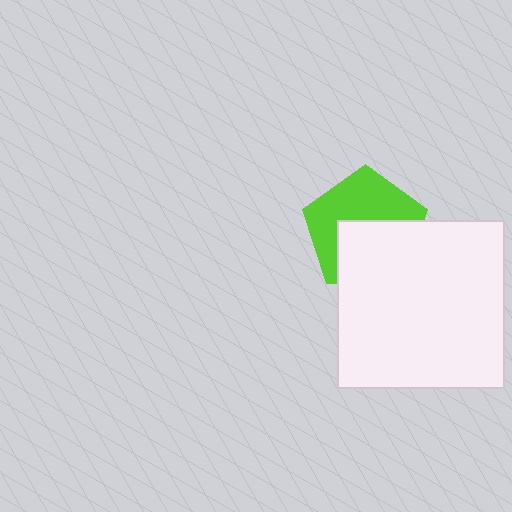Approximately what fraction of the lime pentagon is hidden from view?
Roughly 47% of the lime pentagon is hidden behind the white square.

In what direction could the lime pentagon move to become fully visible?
The lime pentagon could move up. That would shift it out from behind the white square entirely.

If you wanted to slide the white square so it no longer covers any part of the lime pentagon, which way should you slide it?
Slide it down — that is the most direct way to separate the two shapes.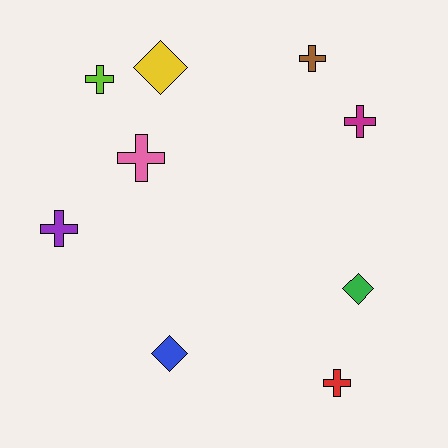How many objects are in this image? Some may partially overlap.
There are 9 objects.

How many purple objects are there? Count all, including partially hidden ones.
There is 1 purple object.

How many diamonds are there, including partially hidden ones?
There are 3 diamonds.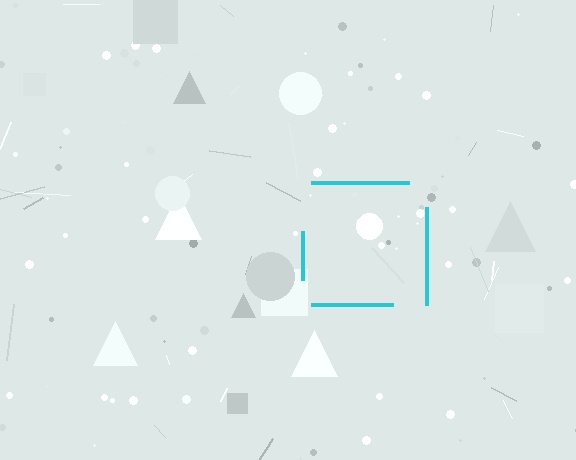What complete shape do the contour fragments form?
The contour fragments form a square.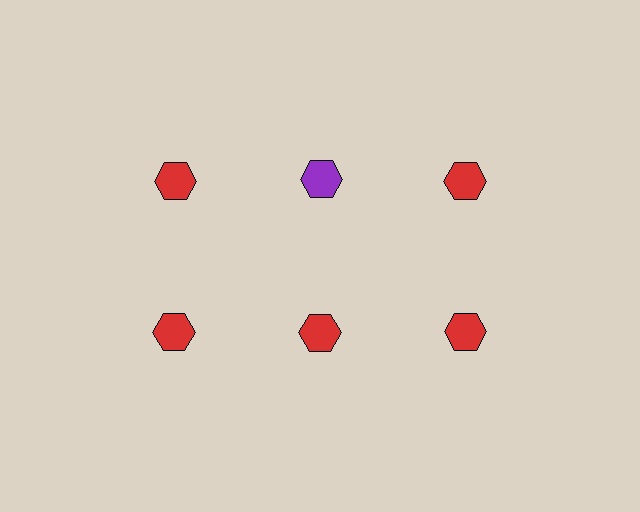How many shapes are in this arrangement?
There are 6 shapes arranged in a grid pattern.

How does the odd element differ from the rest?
It has a different color: purple instead of red.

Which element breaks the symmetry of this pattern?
The purple hexagon in the top row, second from left column breaks the symmetry. All other shapes are red hexagons.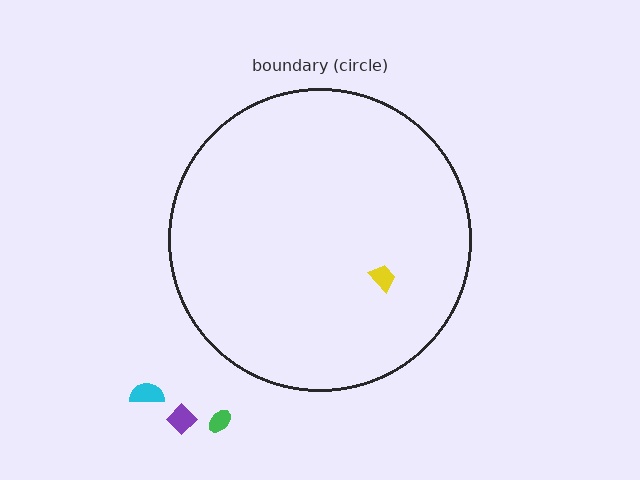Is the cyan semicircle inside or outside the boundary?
Outside.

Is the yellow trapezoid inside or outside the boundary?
Inside.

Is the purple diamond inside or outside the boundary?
Outside.